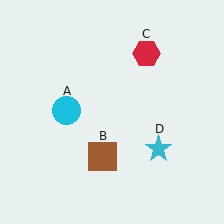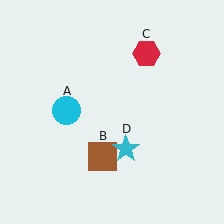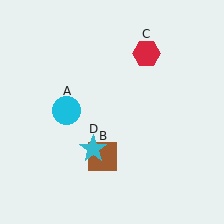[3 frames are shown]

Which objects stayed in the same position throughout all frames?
Cyan circle (object A) and brown square (object B) and red hexagon (object C) remained stationary.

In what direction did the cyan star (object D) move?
The cyan star (object D) moved left.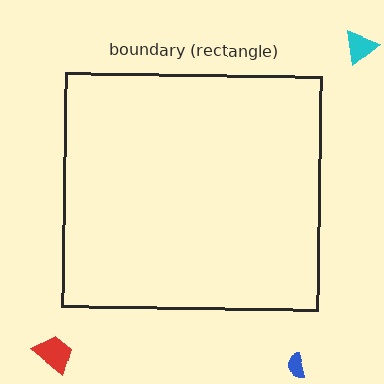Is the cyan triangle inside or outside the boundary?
Outside.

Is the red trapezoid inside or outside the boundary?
Outside.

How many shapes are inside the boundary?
0 inside, 3 outside.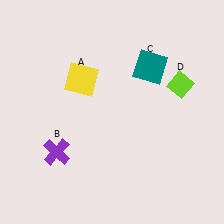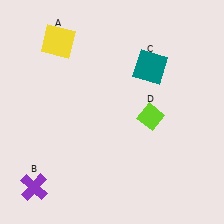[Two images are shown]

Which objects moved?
The objects that moved are: the yellow square (A), the purple cross (B), the lime diamond (D).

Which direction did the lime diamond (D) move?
The lime diamond (D) moved down.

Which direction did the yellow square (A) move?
The yellow square (A) moved up.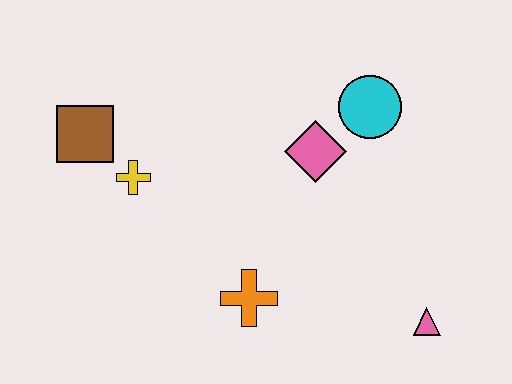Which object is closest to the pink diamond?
The cyan circle is closest to the pink diamond.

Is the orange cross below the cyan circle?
Yes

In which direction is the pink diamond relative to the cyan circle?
The pink diamond is to the left of the cyan circle.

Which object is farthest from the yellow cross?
The pink triangle is farthest from the yellow cross.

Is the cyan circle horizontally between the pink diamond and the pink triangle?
Yes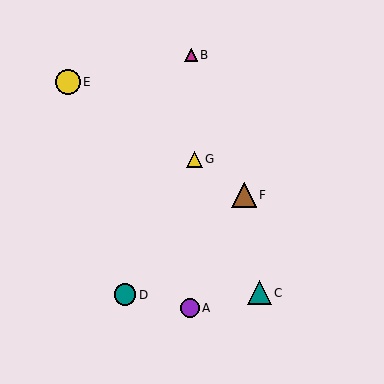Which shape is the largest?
The yellow circle (labeled E) is the largest.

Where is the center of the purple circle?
The center of the purple circle is at (190, 308).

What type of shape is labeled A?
Shape A is a purple circle.